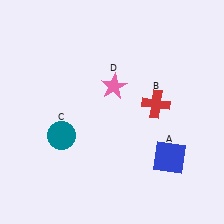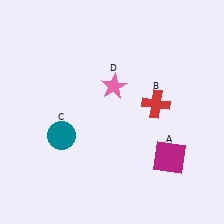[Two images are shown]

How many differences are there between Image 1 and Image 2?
There is 1 difference between the two images.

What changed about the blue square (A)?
In Image 1, A is blue. In Image 2, it changed to magenta.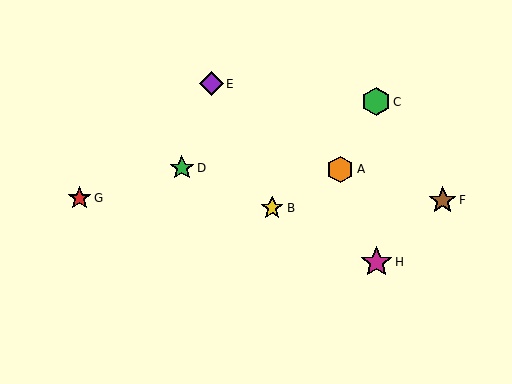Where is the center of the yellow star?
The center of the yellow star is at (272, 208).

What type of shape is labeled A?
Shape A is an orange hexagon.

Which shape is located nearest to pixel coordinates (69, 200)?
The red star (labeled G) at (80, 198) is nearest to that location.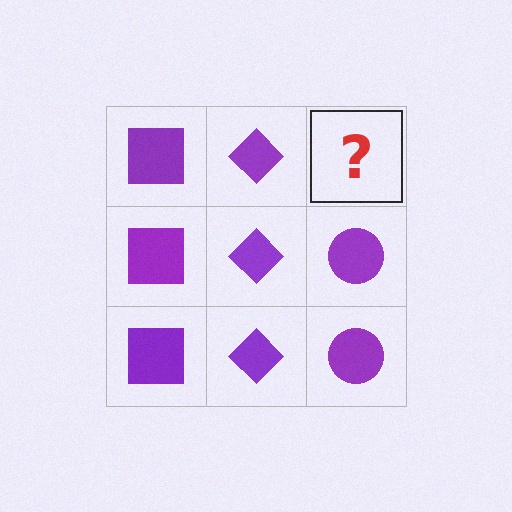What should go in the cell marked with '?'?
The missing cell should contain a purple circle.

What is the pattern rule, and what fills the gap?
The rule is that each column has a consistent shape. The gap should be filled with a purple circle.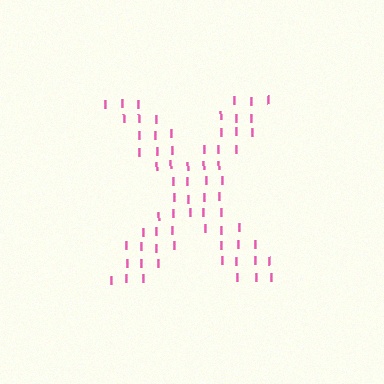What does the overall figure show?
The overall figure shows the letter X.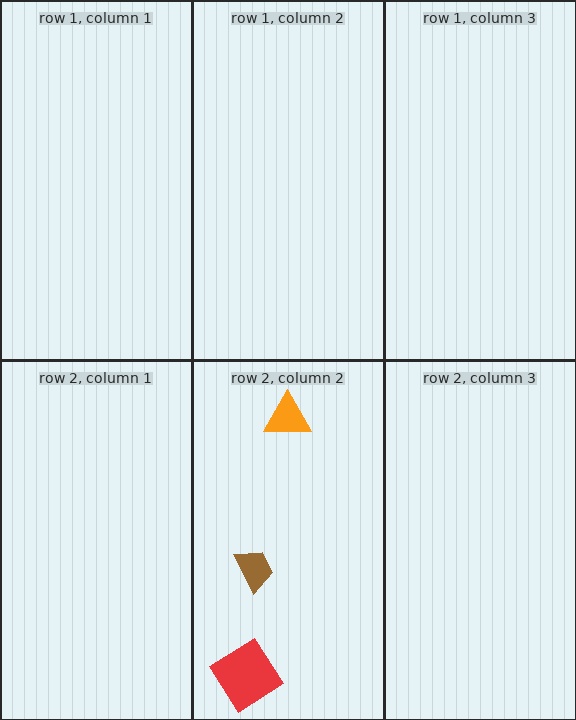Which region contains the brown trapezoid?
The row 2, column 2 region.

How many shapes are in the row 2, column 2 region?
3.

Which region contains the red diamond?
The row 2, column 2 region.